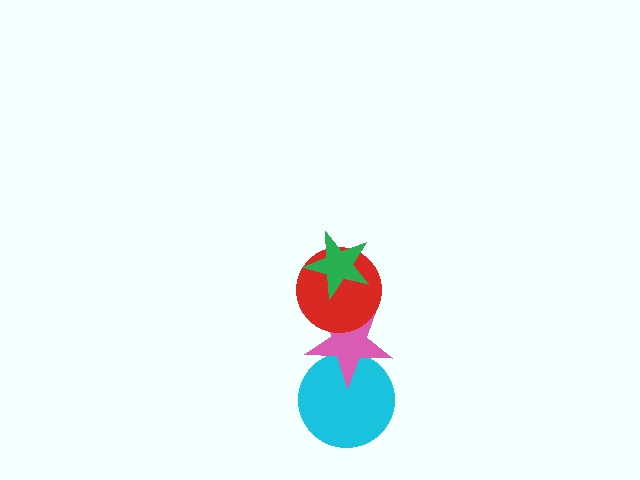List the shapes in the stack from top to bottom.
From top to bottom: the green star, the red circle, the pink star, the cyan circle.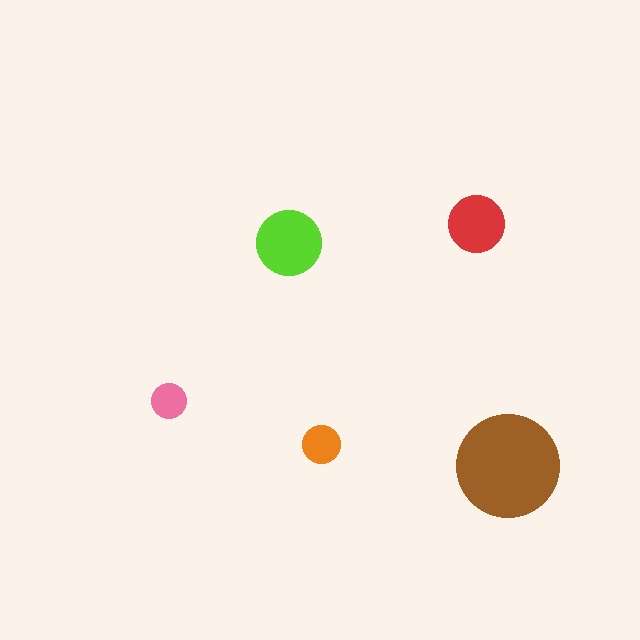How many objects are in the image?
There are 5 objects in the image.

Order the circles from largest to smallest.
the brown one, the lime one, the red one, the orange one, the pink one.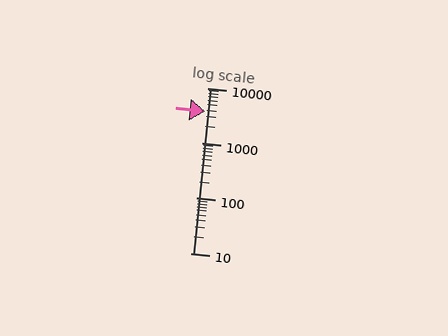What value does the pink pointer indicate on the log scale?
The pointer indicates approximately 3700.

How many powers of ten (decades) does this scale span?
The scale spans 3 decades, from 10 to 10000.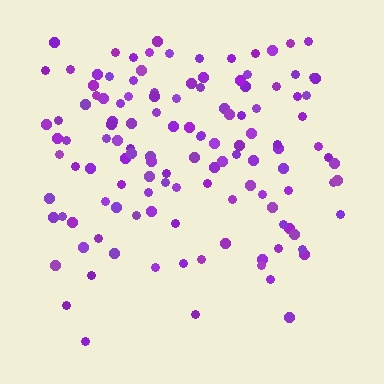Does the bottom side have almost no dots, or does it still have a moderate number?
Still a moderate number, just noticeably fewer than the top.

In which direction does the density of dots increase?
From bottom to top, with the top side densest.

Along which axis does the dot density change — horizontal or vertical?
Vertical.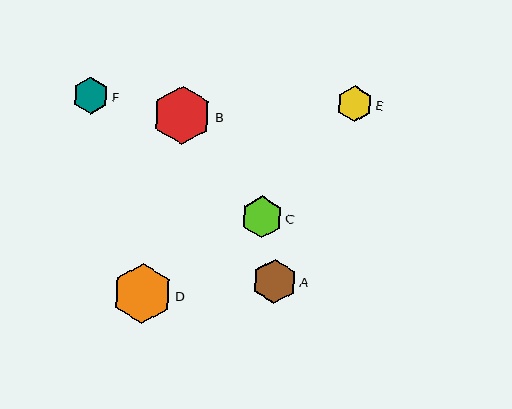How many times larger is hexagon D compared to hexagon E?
Hexagon D is approximately 1.7 times the size of hexagon E.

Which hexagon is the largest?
Hexagon D is the largest with a size of approximately 60 pixels.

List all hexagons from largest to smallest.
From largest to smallest: D, B, A, C, F, E.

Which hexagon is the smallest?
Hexagon E is the smallest with a size of approximately 36 pixels.